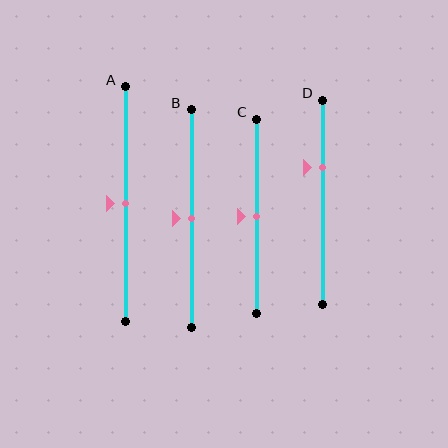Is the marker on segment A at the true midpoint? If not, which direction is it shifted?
Yes, the marker on segment A is at the true midpoint.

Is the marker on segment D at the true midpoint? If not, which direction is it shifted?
No, the marker on segment D is shifted upward by about 17% of the segment length.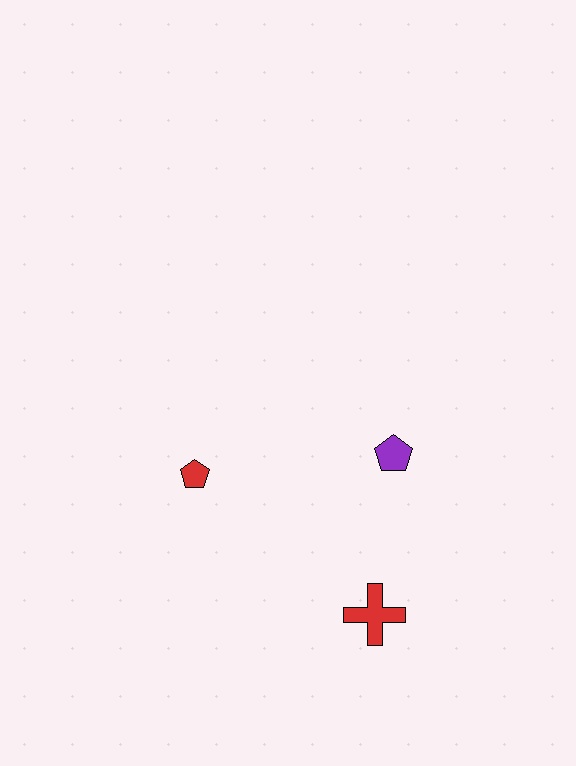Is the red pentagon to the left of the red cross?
Yes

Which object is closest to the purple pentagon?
The red cross is closest to the purple pentagon.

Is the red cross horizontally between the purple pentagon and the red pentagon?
Yes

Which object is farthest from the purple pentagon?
The red pentagon is farthest from the purple pentagon.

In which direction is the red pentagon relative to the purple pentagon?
The red pentagon is to the left of the purple pentagon.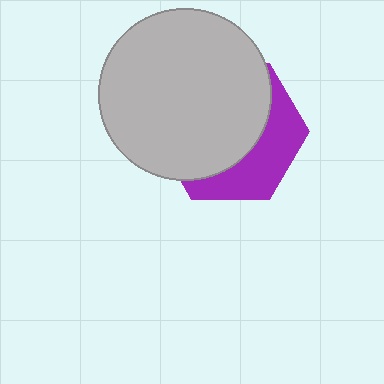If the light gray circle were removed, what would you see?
You would see the complete purple hexagon.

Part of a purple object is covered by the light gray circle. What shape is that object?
It is a hexagon.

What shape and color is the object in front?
The object in front is a light gray circle.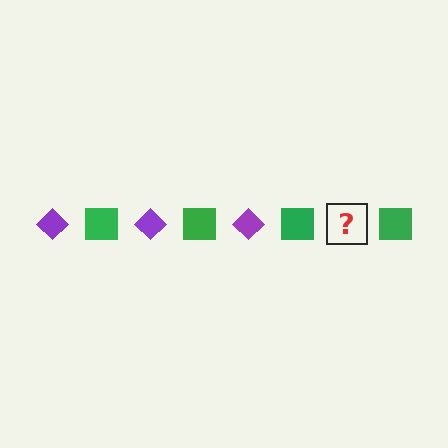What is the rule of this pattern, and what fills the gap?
The rule is that the pattern alternates between purple diamond and green square. The gap should be filled with a purple diamond.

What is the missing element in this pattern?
The missing element is a purple diamond.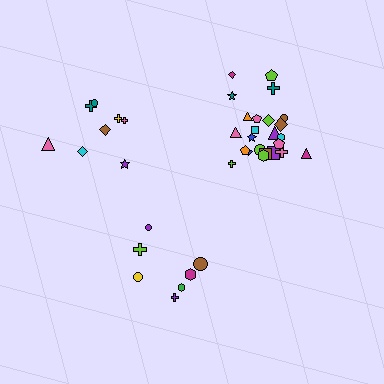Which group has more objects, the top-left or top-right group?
The top-right group.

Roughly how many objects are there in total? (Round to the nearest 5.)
Roughly 40 objects in total.